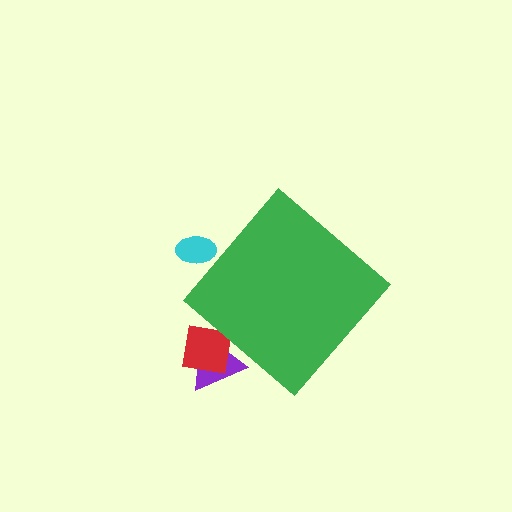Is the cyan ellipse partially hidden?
Yes, the cyan ellipse is partially hidden behind the green diamond.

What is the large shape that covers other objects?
A green diamond.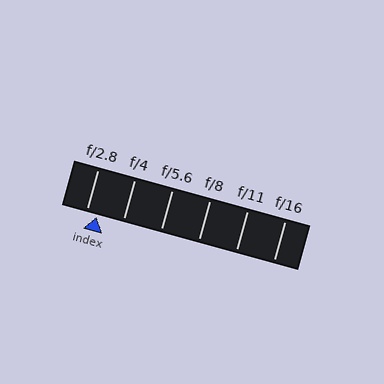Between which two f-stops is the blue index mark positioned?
The index mark is between f/2.8 and f/4.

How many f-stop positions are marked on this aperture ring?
There are 6 f-stop positions marked.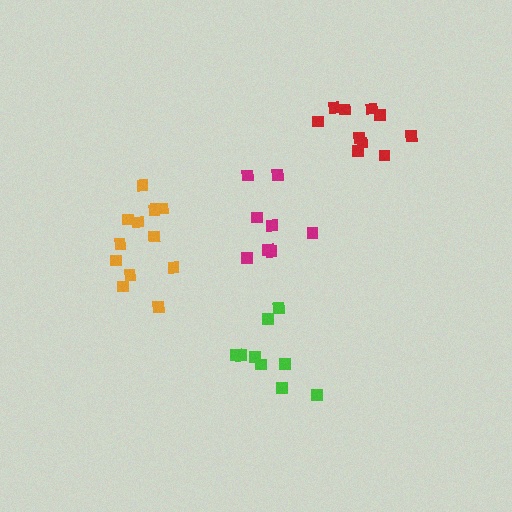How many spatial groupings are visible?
There are 4 spatial groupings.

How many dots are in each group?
Group 1: 9 dots, Group 2: 8 dots, Group 3: 13 dots, Group 4: 10 dots (40 total).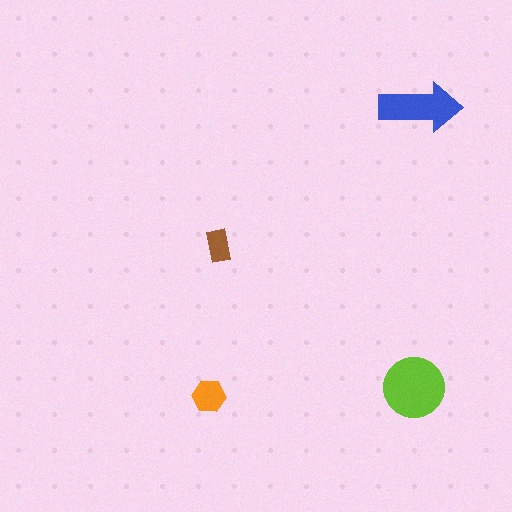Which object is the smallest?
The brown rectangle.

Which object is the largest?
The lime circle.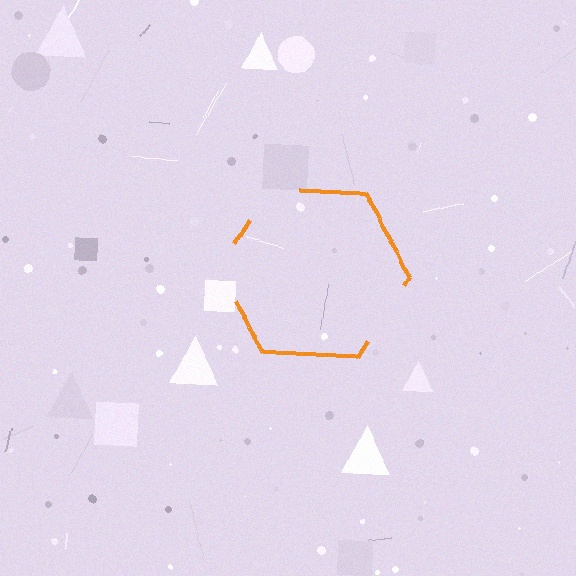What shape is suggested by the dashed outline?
The dashed outline suggests a hexagon.